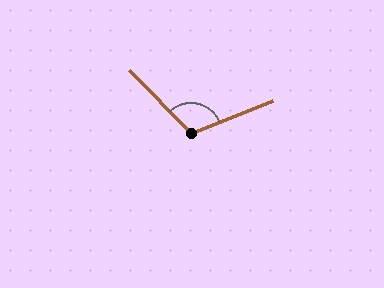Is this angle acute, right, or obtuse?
It is obtuse.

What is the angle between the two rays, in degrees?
Approximately 113 degrees.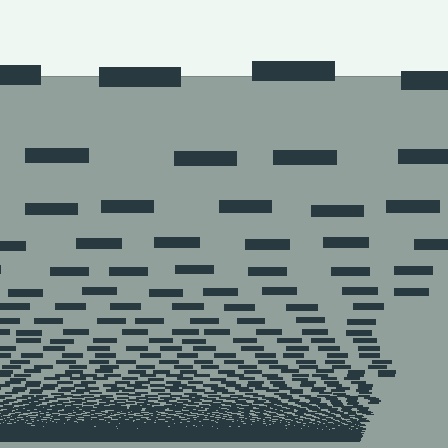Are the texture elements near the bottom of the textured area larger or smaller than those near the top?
Smaller. The gradient is inverted — elements near the bottom are smaller and denser.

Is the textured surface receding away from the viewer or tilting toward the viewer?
The surface appears to tilt toward the viewer. Texture elements get larger and sparser toward the top.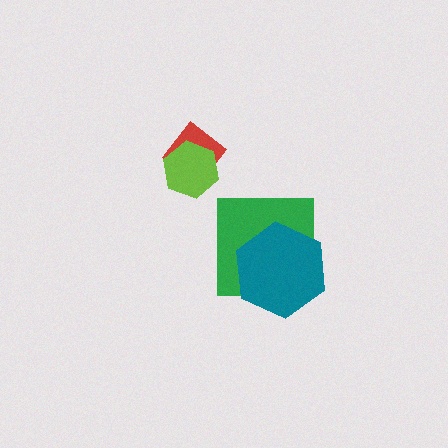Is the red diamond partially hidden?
Yes, it is partially covered by another shape.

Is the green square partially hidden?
Yes, it is partially covered by another shape.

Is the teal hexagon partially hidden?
No, no other shape covers it.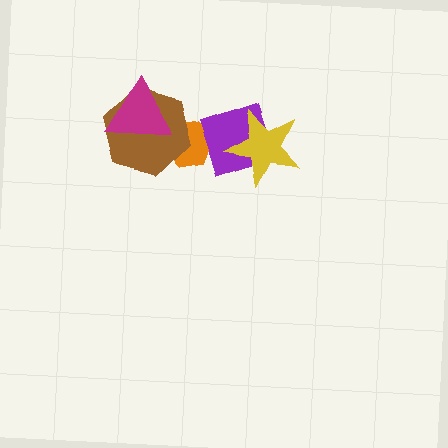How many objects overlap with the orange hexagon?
2 objects overlap with the orange hexagon.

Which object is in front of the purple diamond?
The yellow star is in front of the purple diamond.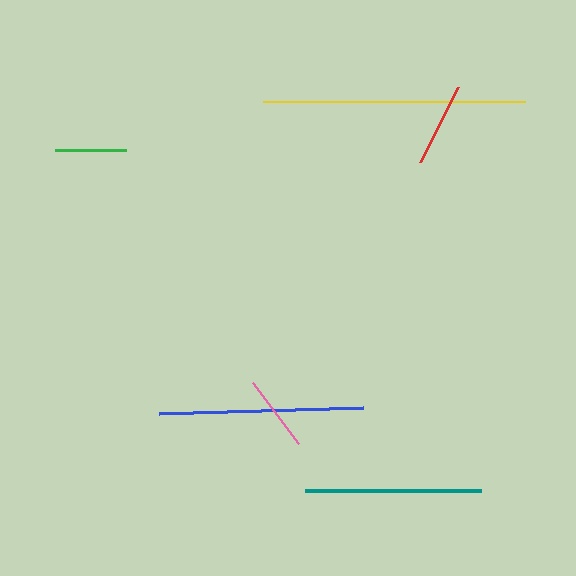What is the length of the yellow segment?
The yellow segment is approximately 262 pixels long.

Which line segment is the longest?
The yellow line is the longest at approximately 262 pixels.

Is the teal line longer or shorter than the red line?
The teal line is longer than the red line.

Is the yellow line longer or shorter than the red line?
The yellow line is longer than the red line.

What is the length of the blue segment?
The blue segment is approximately 204 pixels long.